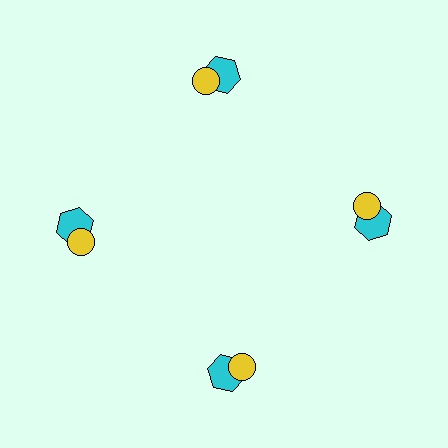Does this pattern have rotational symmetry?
Yes, this pattern has 4-fold rotational symmetry. It looks the same after rotating 90 degrees around the center.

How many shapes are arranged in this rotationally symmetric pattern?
There are 8 shapes, arranged in 4 groups of 2.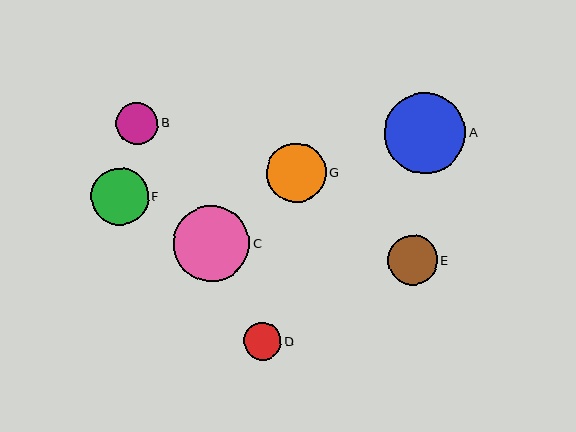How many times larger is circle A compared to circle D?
Circle A is approximately 2.2 times the size of circle D.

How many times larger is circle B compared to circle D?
Circle B is approximately 1.1 times the size of circle D.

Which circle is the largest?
Circle A is the largest with a size of approximately 81 pixels.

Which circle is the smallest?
Circle D is the smallest with a size of approximately 37 pixels.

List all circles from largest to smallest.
From largest to smallest: A, C, G, F, E, B, D.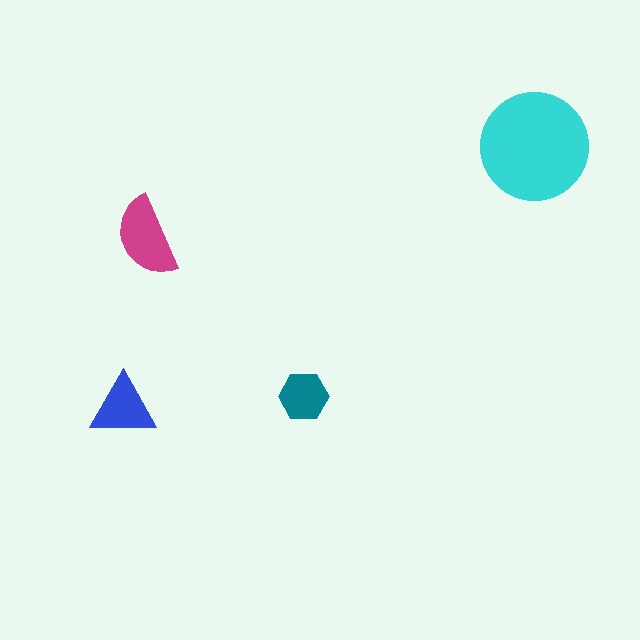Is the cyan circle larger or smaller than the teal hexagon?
Larger.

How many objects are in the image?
There are 4 objects in the image.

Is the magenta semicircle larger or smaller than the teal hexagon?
Larger.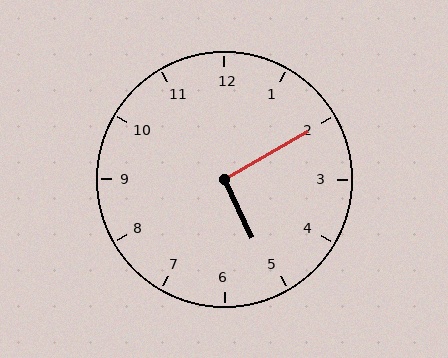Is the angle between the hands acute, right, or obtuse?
It is right.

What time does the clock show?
5:10.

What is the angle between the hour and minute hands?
Approximately 95 degrees.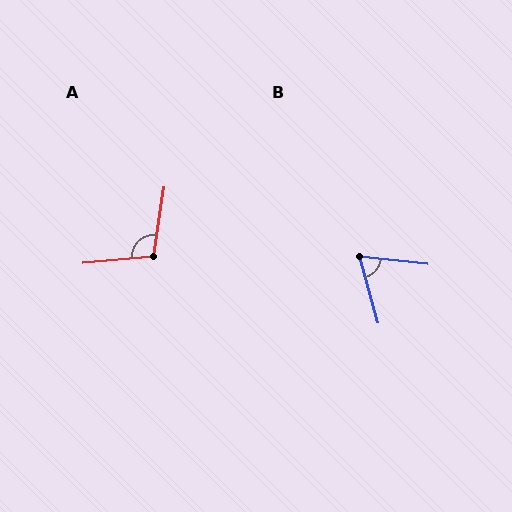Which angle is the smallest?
B, at approximately 68 degrees.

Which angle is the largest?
A, at approximately 104 degrees.